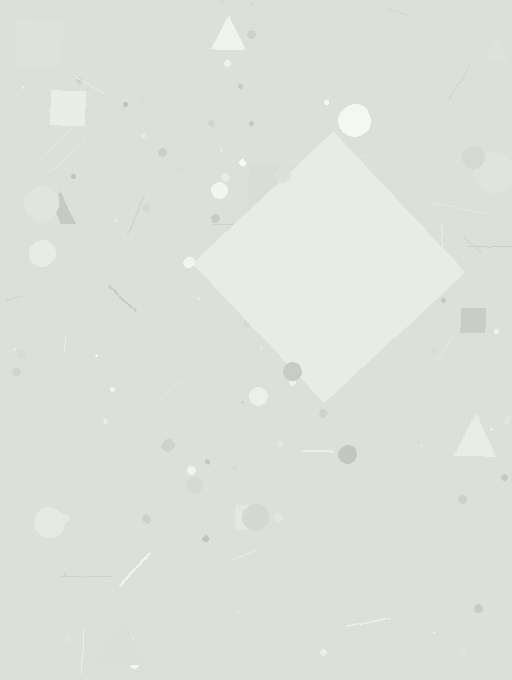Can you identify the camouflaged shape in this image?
The camouflaged shape is a diamond.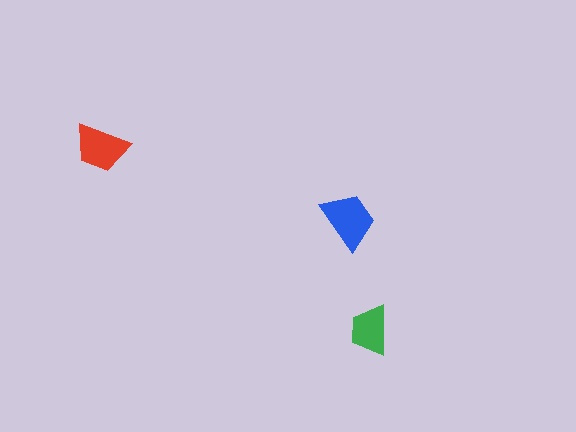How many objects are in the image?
There are 3 objects in the image.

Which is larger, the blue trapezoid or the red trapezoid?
The blue one.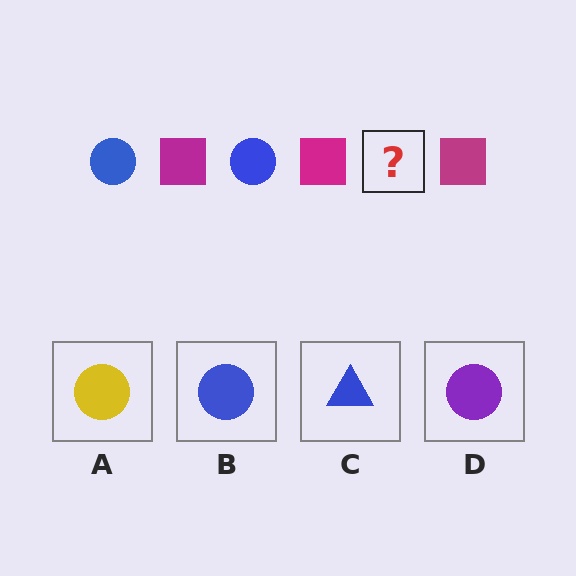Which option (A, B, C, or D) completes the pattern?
B.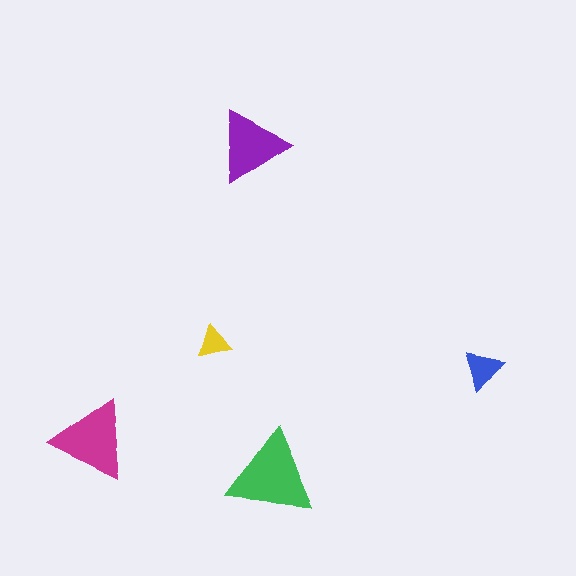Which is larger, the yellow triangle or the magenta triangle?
The magenta one.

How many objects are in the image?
There are 5 objects in the image.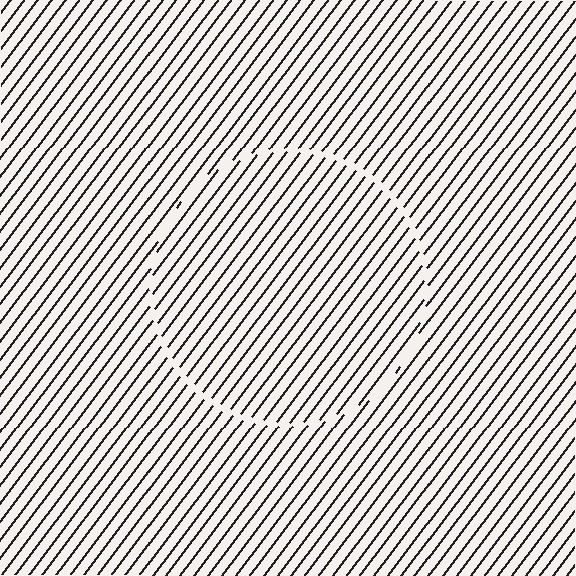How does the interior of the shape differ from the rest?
The interior of the shape contains the same grating, shifted by half a period — the contour is defined by the phase discontinuity where line-ends from the inner and outer gratings abut.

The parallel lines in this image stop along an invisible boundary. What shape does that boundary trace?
An illusory circle. The interior of the shape contains the same grating, shifted by half a period — the contour is defined by the phase discontinuity where line-ends from the inner and outer gratings abut.